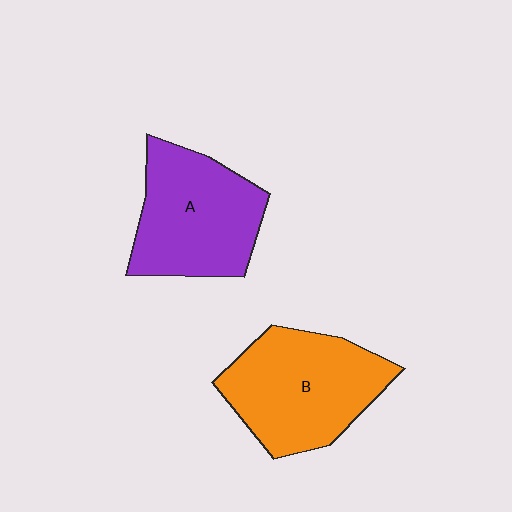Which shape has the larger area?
Shape B (orange).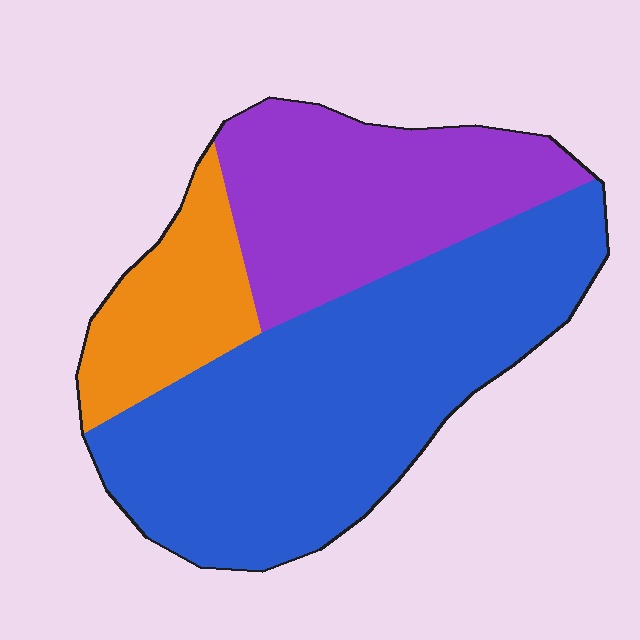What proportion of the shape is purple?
Purple covers roughly 30% of the shape.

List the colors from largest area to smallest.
From largest to smallest: blue, purple, orange.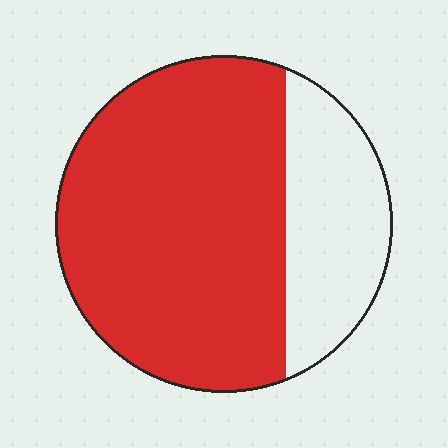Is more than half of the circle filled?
Yes.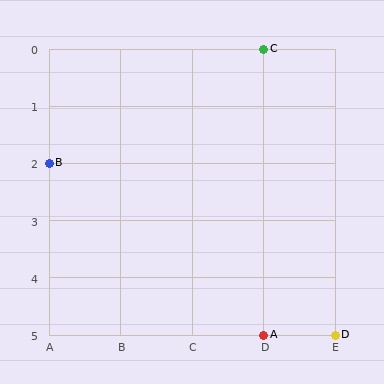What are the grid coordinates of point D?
Point D is at grid coordinates (E, 5).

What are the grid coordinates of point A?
Point A is at grid coordinates (D, 5).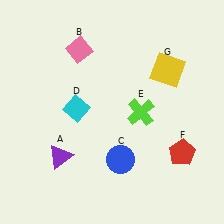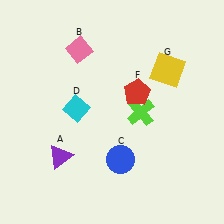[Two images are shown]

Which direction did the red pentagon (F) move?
The red pentagon (F) moved up.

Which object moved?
The red pentagon (F) moved up.